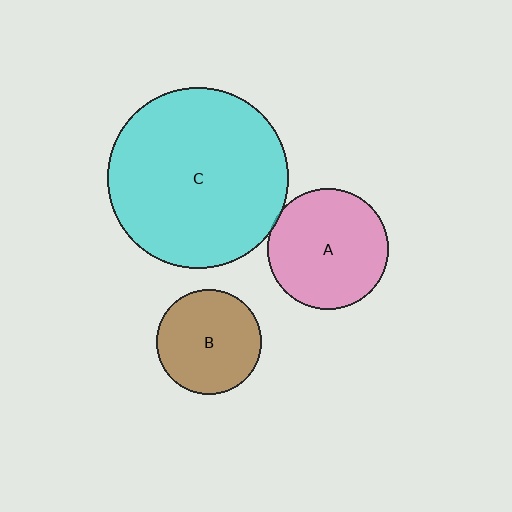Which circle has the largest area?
Circle C (cyan).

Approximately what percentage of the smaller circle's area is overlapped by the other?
Approximately 5%.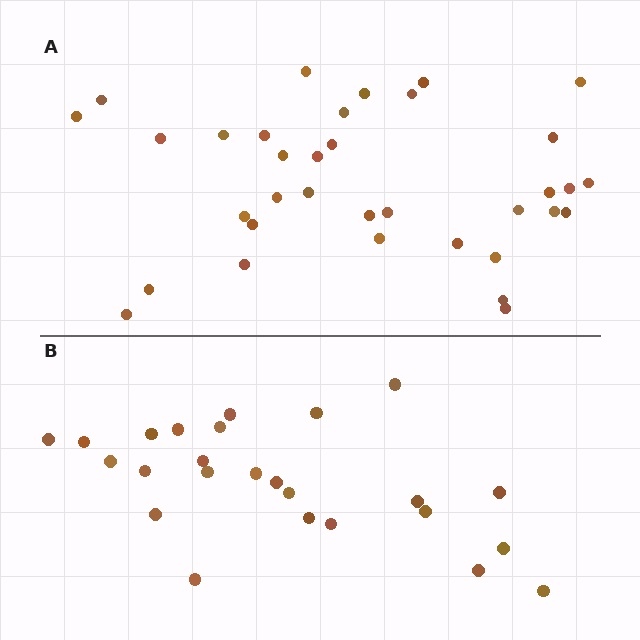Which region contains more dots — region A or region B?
Region A (the top region) has more dots.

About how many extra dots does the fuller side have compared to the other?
Region A has roughly 10 or so more dots than region B.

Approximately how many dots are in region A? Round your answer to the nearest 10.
About 40 dots. (The exact count is 35, which rounds to 40.)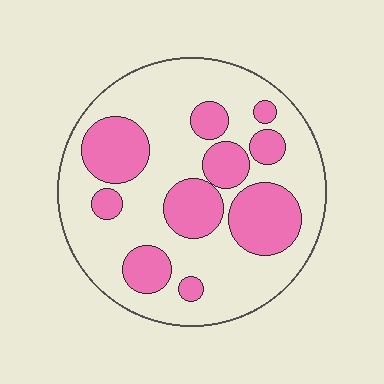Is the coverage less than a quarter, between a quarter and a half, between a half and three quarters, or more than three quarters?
Between a quarter and a half.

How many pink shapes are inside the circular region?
10.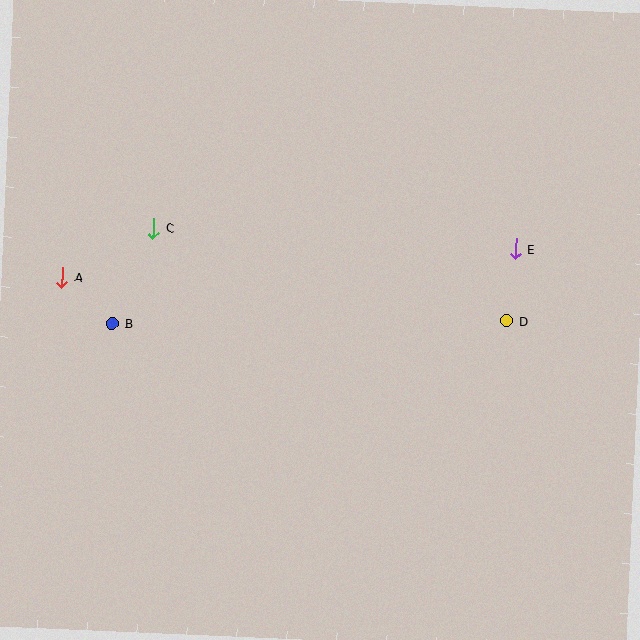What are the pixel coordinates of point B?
Point B is at (112, 323).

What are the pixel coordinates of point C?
Point C is at (153, 228).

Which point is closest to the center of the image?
Point D at (507, 321) is closest to the center.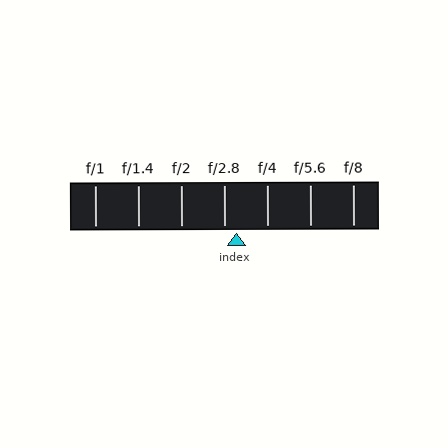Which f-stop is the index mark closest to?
The index mark is closest to f/2.8.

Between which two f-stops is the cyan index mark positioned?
The index mark is between f/2.8 and f/4.